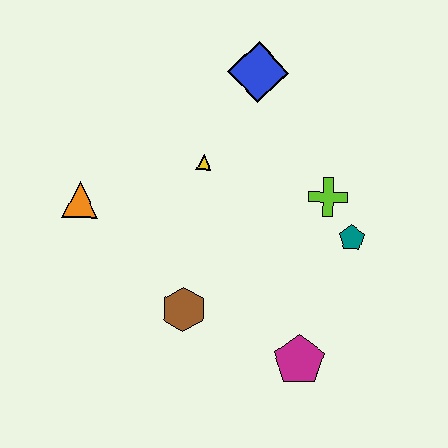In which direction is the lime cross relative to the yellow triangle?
The lime cross is to the right of the yellow triangle.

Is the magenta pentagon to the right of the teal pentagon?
No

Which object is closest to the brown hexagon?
The magenta pentagon is closest to the brown hexagon.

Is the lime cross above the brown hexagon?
Yes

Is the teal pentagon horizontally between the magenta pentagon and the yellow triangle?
No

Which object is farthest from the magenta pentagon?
The blue diamond is farthest from the magenta pentagon.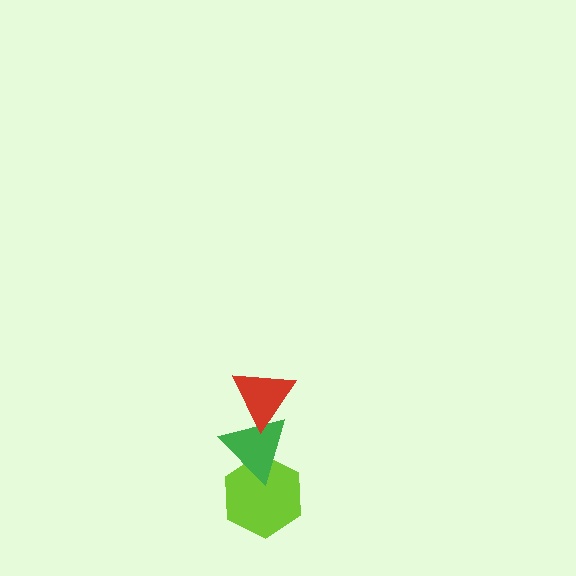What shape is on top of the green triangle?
The red triangle is on top of the green triangle.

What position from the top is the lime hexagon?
The lime hexagon is 3rd from the top.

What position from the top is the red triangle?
The red triangle is 1st from the top.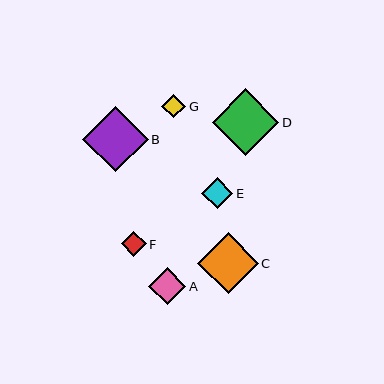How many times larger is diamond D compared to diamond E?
Diamond D is approximately 2.1 times the size of diamond E.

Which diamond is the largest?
Diamond D is the largest with a size of approximately 66 pixels.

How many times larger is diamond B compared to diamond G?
Diamond B is approximately 2.7 times the size of diamond G.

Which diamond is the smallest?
Diamond G is the smallest with a size of approximately 24 pixels.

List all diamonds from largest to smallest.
From largest to smallest: D, B, C, A, E, F, G.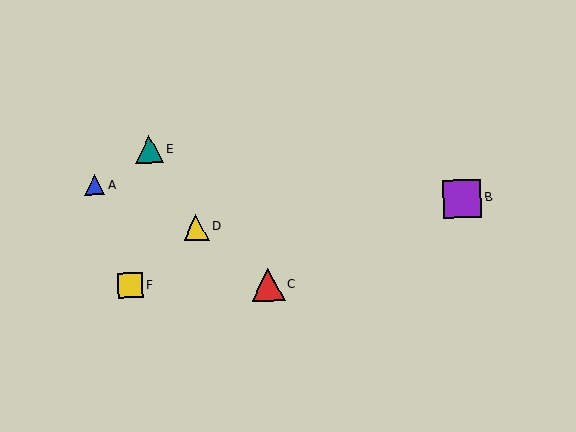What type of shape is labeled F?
Shape F is a yellow square.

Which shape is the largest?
The purple square (labeled B) is the largest.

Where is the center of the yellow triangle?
The center of the yellow triangle is at (196, 227).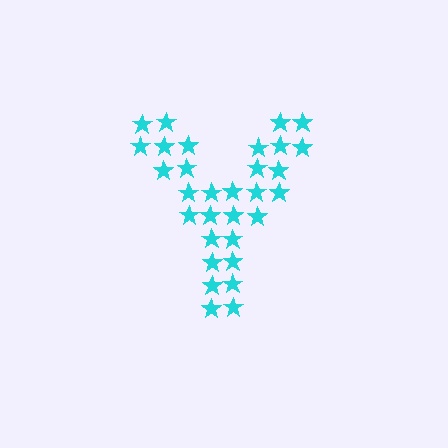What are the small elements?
The small elements are stars.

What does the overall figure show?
The overall figure shows the letter Y.